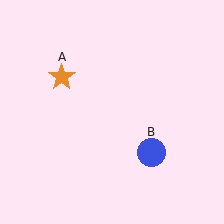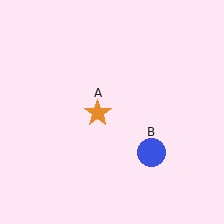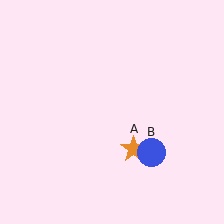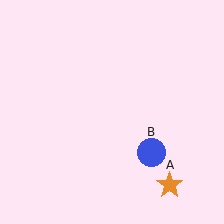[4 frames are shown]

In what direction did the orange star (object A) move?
The orange star (object A) moved down and to the right.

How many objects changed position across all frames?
1 object changed position: orange star (object A).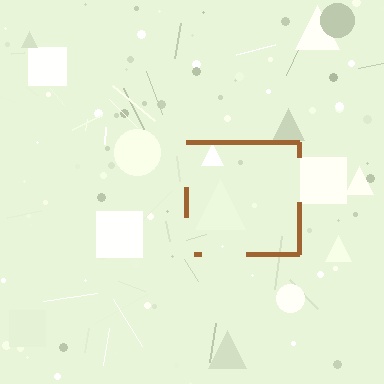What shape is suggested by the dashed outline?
The dashed outline suggests a square.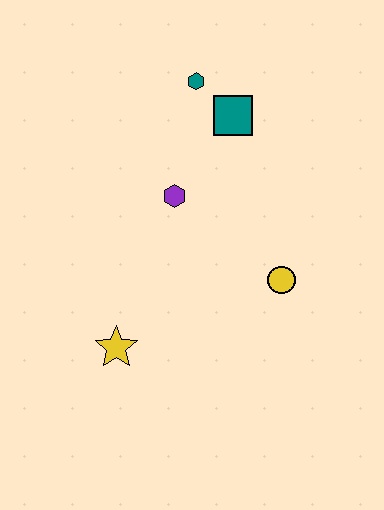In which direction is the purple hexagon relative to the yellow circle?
The purple hexagon is to the left of the yellow circle.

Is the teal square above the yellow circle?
Yes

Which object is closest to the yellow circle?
The purple hexagon is closest to the yellow circle.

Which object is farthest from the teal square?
The yellow star is farthest from the teal square.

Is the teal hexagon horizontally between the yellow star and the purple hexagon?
No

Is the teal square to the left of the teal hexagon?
No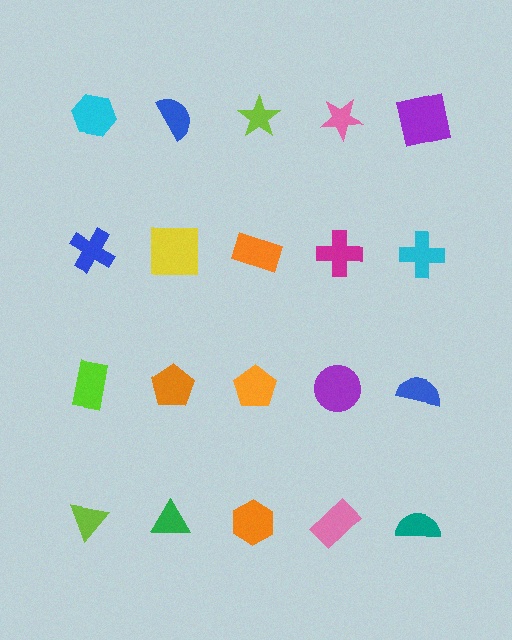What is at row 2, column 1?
A blue cross.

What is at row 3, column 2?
An orange pentagon.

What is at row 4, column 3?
An orange hexagon.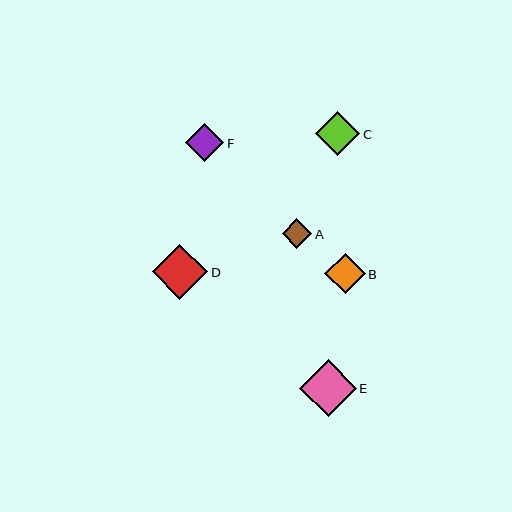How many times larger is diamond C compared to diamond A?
Diamond C is approximately 1.5 times the size of diamond A.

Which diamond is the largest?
Diamond E is the largest with a size of approximately 57 pixels.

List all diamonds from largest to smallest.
From largest to smallest: E, D, C, B, F, A.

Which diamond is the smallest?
Diamond A is the smallest with a size of approximately 29 pixels.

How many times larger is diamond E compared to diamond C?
Diamond E is approximately 1.3 times the size of diamond C.